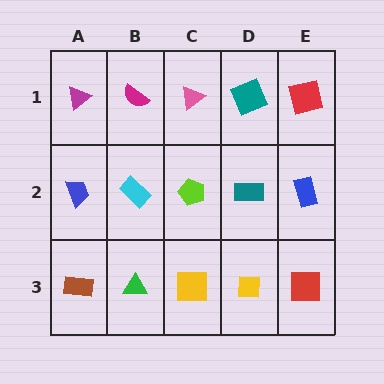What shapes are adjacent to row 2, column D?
A teal square (row 1, column D), a yellow square (row 3, column D), a lime pentagon (row 2, column C), a blue rectangle (row 2, column E).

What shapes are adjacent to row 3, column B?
A cyan rectangle (row 2, column B), a brown rectangle (row 3, column A), a yellow square (row 3, column C).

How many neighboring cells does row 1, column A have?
2.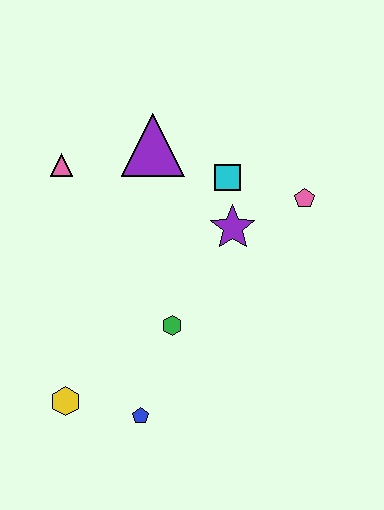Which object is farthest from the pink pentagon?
The yellow hexagon is farthest from the pink pentagon.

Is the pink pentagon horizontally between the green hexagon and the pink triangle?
No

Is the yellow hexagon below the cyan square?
Yes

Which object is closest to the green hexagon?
The blue pentagon is closest to the green hexagon.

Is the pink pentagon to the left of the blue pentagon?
No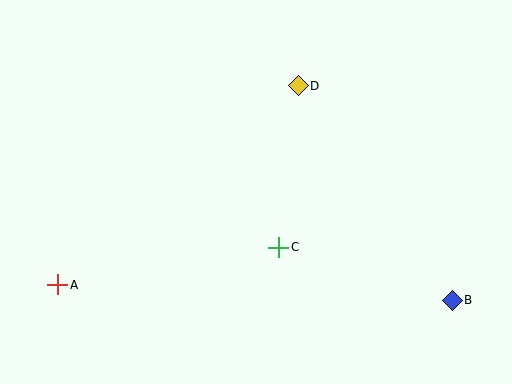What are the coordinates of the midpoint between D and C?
The midpoint between D and C is at (289, 167).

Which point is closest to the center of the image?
Point C at (279, 247) is closest to the center.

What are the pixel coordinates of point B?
Point B is at (452, 300).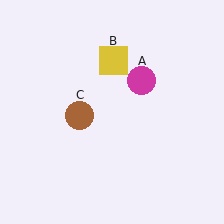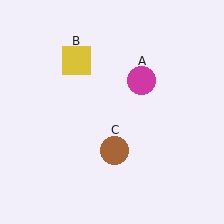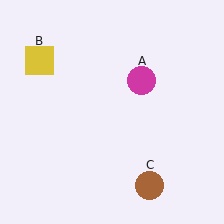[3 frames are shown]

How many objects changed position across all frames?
2 objects changed position: yellow square (object B), brown circle (object C).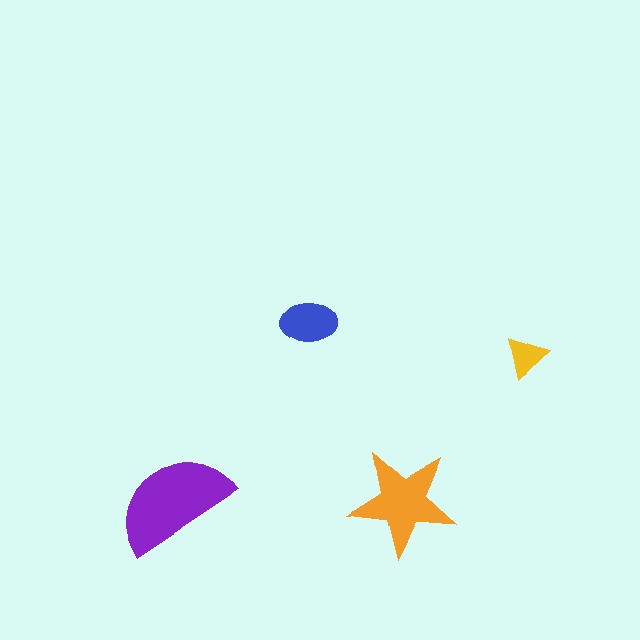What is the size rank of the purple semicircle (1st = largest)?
1st.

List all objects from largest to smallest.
The purple semicircle, the orange star, the blue ellipse, the yellow triangle.